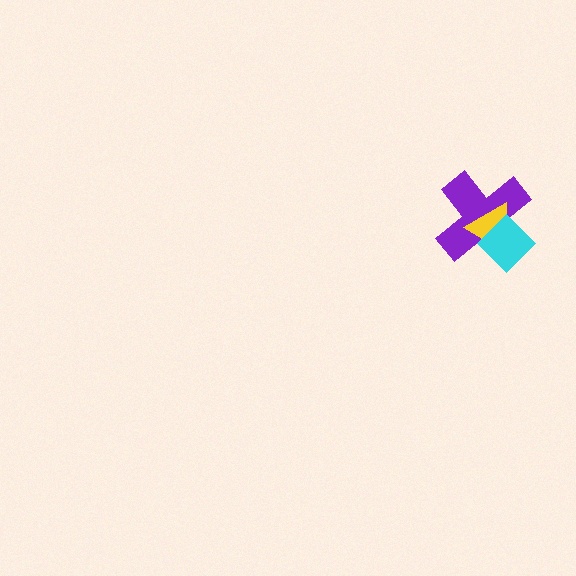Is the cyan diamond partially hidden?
No, no other shape covers it.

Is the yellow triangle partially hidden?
Yes, it is partially covered by another shape.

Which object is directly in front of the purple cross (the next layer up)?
The yellow triangle is directly in front of the purple cross.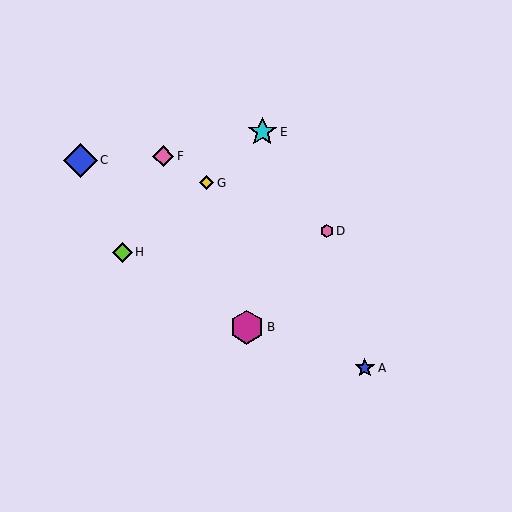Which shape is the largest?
The magenta hexagon (labeled B) is the largest.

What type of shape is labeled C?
Shape C is a blue diamond.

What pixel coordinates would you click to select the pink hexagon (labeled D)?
Click at (327, 231) to select the pink hexagon D.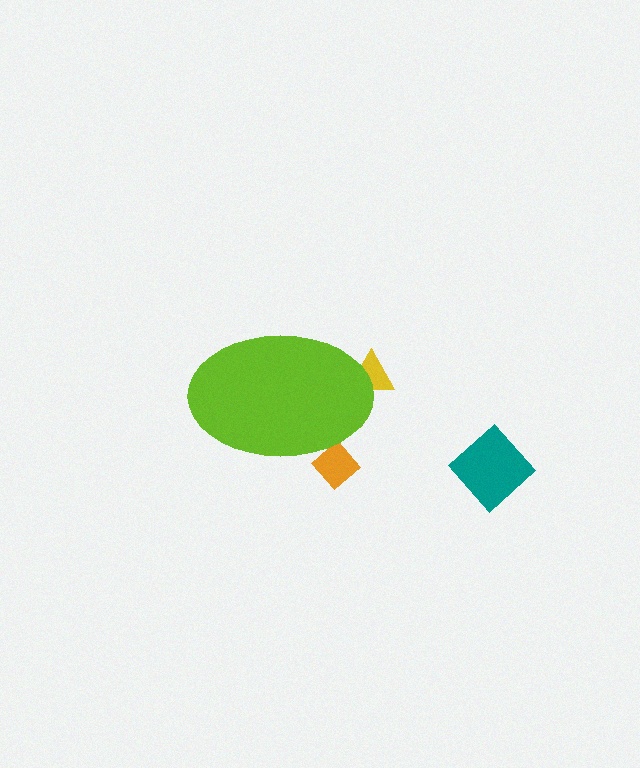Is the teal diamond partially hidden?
No, the teal diamond is fully visible.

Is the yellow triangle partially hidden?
Yes, the yellow triangle is partially hidden behind the lime ellipse.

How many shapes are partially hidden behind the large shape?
2 shapes are partially hidden.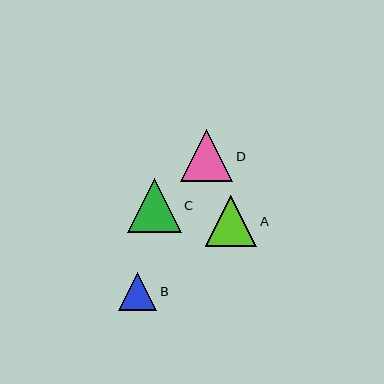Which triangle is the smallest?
Triangle B is the smallest with a size of approximately 38 pixels.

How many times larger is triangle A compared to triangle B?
Triangle A is approximately 1.3 times the size of triangle B.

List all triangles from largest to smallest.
From largest to smallest: C, D, A, B.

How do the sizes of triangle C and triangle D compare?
Triangle C and triangle D are approximately the same size.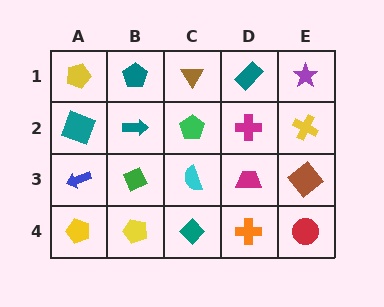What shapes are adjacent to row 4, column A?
A blue arrow (row 3, column A), a yellow pentagon (row 4, column B).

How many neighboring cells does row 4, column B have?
3.